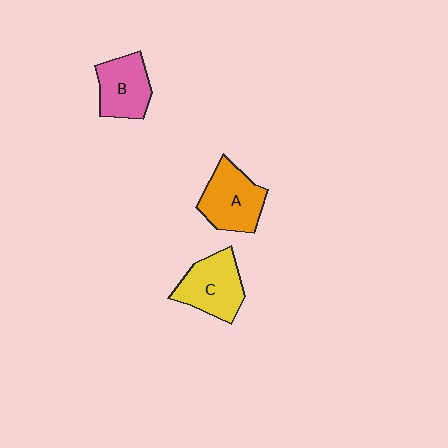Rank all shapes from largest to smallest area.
From largest to smallest: C (yellow), A (orange), B (pink).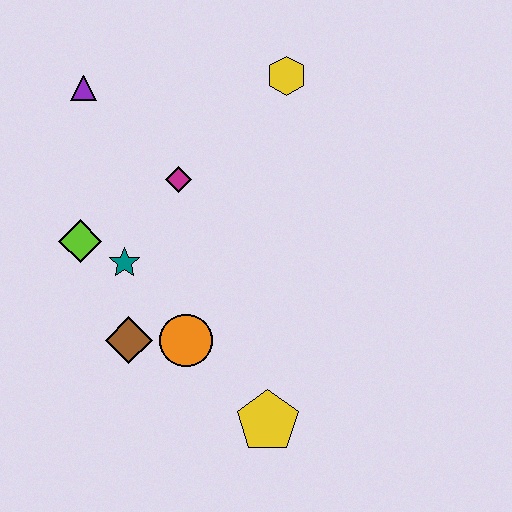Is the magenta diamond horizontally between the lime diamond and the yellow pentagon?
Yes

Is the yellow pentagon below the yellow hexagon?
Yes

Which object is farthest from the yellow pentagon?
The purple triangle is farthest from the yellow pentagon.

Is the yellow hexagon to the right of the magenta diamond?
Yes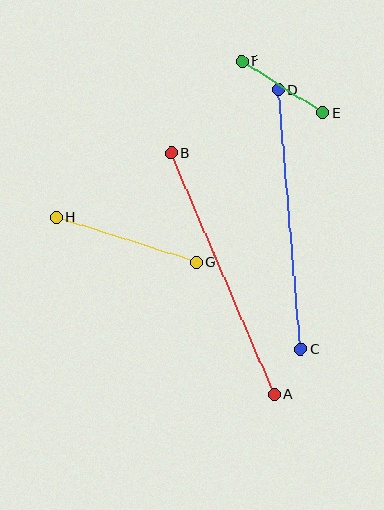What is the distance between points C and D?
The distance is approximately 261 pixels.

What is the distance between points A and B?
The distance is approximately 262 pixels.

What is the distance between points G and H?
The distance is approximately 147 pixels.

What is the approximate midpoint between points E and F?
The midpoint is at approximately (282, 87) pixels.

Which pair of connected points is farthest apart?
Points A and B are farthest apart.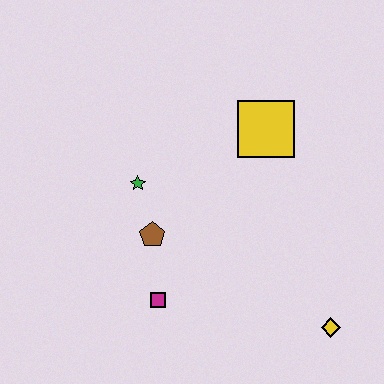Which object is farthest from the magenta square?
The yellow square is farthest from the magenta square.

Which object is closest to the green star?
The brown pentagon is closest to the green star.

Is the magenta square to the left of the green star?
No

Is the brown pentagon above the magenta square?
Yes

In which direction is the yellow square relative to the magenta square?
The yellow square is above the magenta square.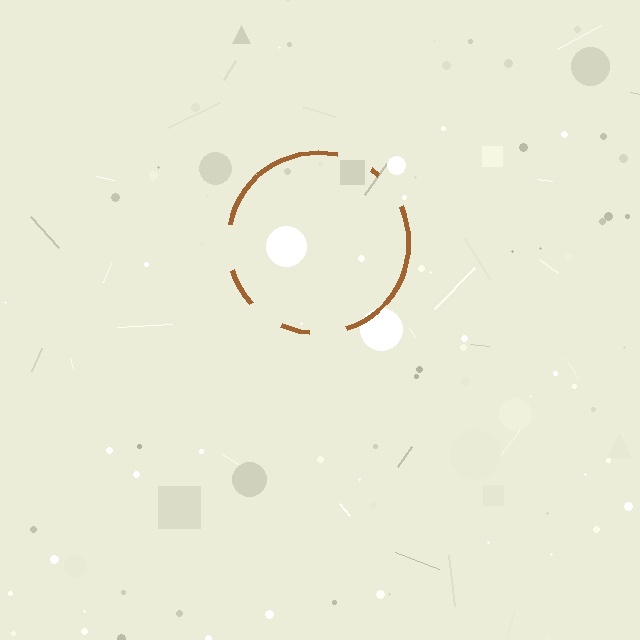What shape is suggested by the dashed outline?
The dashed outline suggests a circle.